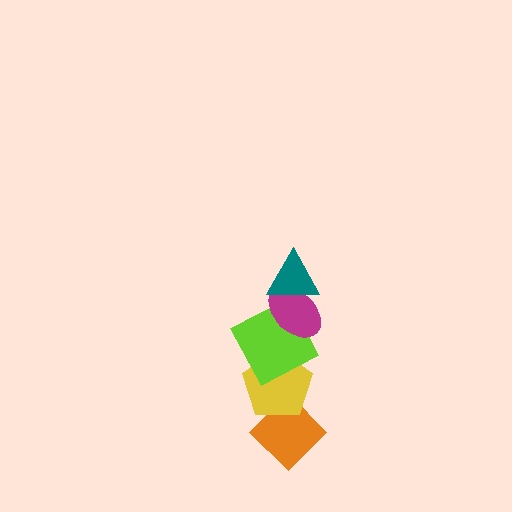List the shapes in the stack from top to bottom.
From top to bottom: the teal triangle, the magenta ellipse, the lime square, the yellow pentagon, the orange diamond.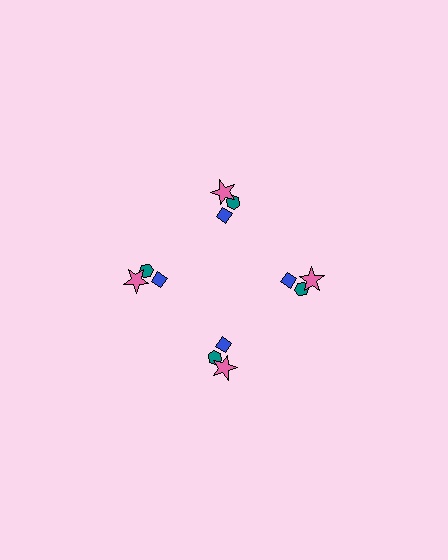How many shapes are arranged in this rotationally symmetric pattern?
There are 12 shapes, arranged in 4 groups of 3.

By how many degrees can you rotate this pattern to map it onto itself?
The pattern maps onto itself every 90 degrees of rotation.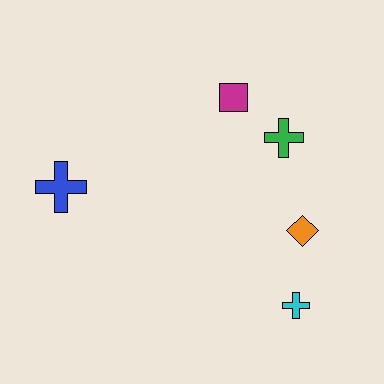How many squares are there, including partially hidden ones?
There is 1 square.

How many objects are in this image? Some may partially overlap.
There are 5 objects.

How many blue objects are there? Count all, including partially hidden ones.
There is 1 blue object.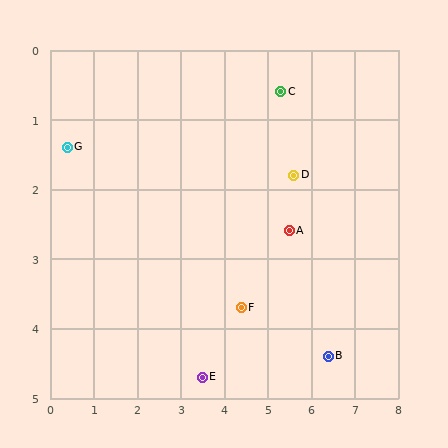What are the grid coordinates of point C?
Point C is at approximately (5.3, 0.6).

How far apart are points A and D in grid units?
Points A and D are about 0.8 grid units apart.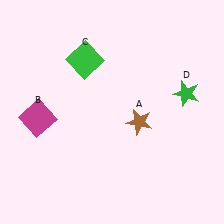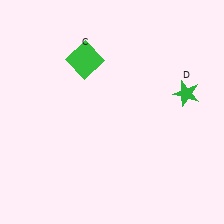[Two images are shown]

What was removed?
The brown star (A), the magenta square (B) were removed in Image 2.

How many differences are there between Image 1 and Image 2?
There are 2 differences between the two images.